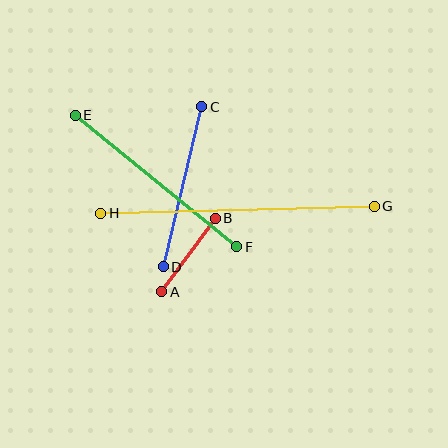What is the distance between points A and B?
The distance is approximately 91 pixels.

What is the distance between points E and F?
The distance is approximately 208 pixels.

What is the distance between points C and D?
The distance is approximately 165 pixels.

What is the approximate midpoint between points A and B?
The midpoint is at approximately (189, 255) pixels.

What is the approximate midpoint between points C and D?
The midpoint is at approximately (182, 187) pixels.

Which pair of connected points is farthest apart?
Points G and H are farthest apart.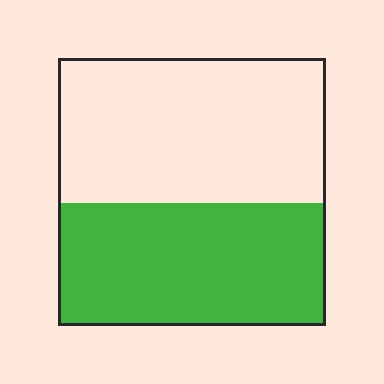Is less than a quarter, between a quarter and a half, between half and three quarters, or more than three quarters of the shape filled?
Between a quarter and a half.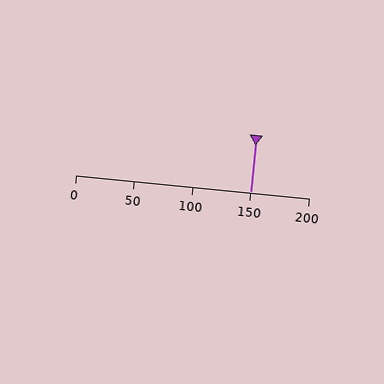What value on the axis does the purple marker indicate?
The marker indicates approximately 150.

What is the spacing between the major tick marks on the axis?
The major ticks are spaced 50 apart.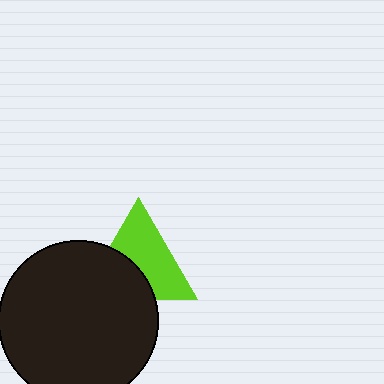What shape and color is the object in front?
The object in front is a black circle.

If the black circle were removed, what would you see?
You would see the complete lime triangle.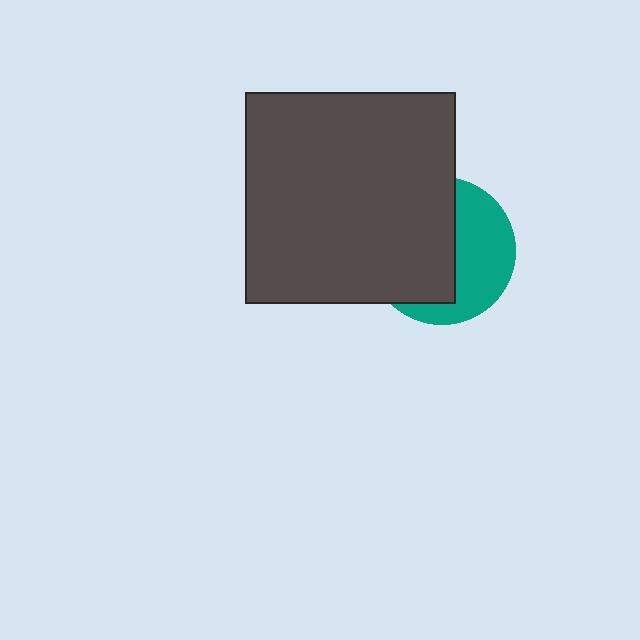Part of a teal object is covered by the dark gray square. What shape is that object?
It is a circle.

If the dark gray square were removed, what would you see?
You would see the complete teal circle.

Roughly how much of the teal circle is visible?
A small part of it is visible (roughly 45%).